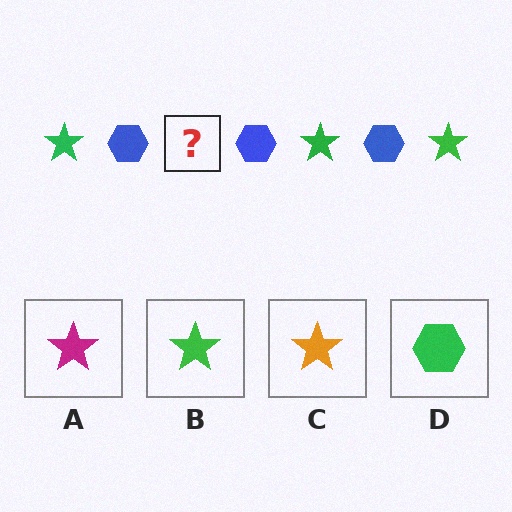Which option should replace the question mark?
Option B.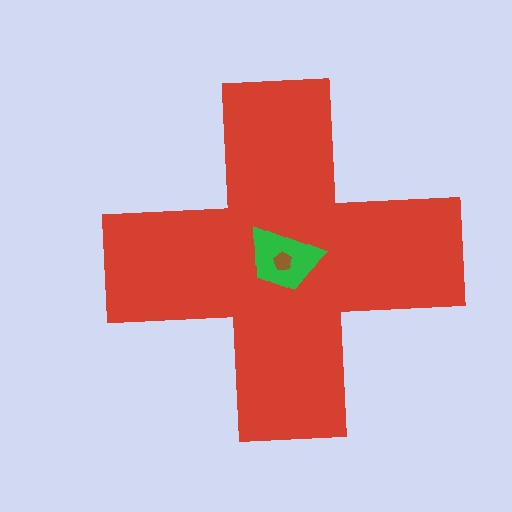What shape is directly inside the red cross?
The green trapezoid.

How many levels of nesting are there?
3.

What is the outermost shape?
The red cross.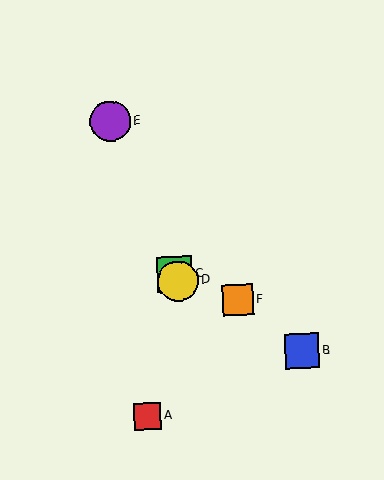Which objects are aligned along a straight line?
Objects C, D, E are aligned along a straight line.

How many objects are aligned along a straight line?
3 objects (C, D, E) are aligned along a straight line.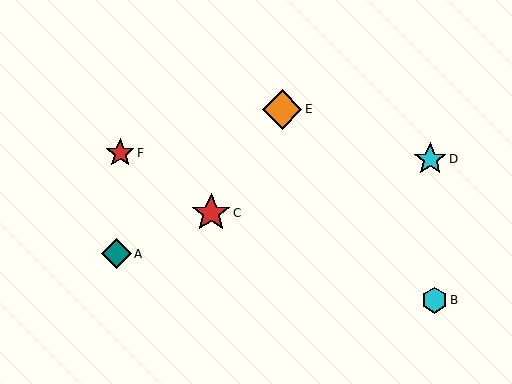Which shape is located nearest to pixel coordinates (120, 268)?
The teal diamond (labeled A) at (116, 254) is nearest to that location.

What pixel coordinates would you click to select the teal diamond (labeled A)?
Click at (116, 254) to select the teal diamond A.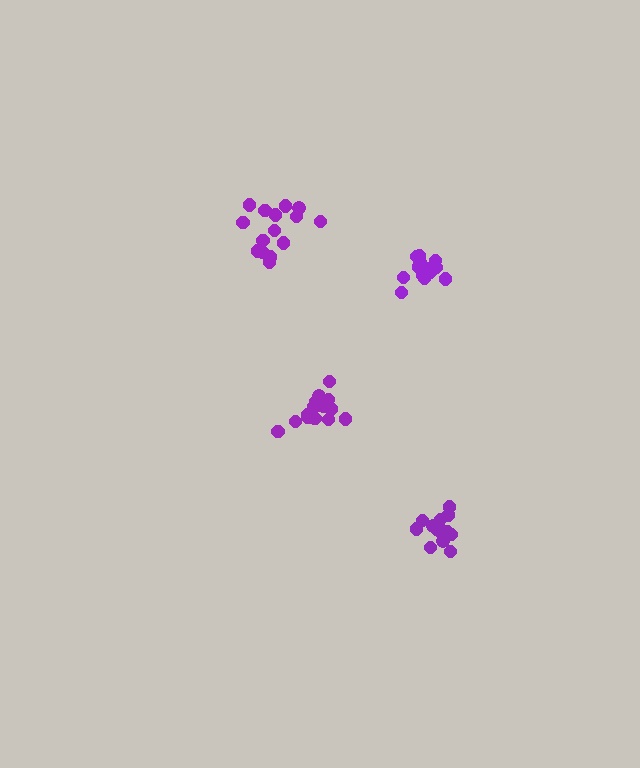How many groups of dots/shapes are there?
There are 4 groups.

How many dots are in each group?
Group 1: 15 dots, Group 2: 16 dots, Group 3: 15 dots, Group 4: 15 dots (61 total).